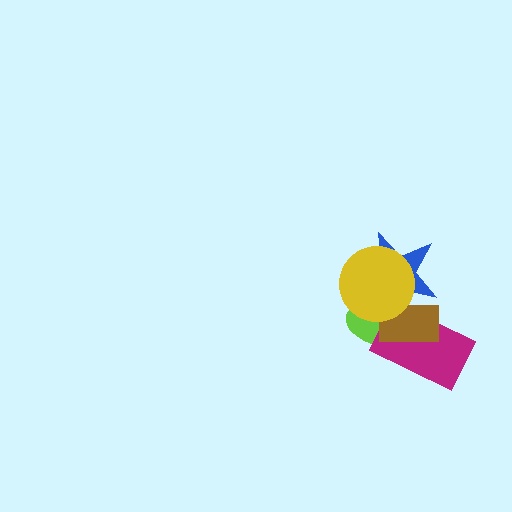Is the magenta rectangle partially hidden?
Yes, it is partially covered by another shape.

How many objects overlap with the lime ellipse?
4 objects overlap with the lime ellipse.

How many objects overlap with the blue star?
4 objects overlap with the blue star.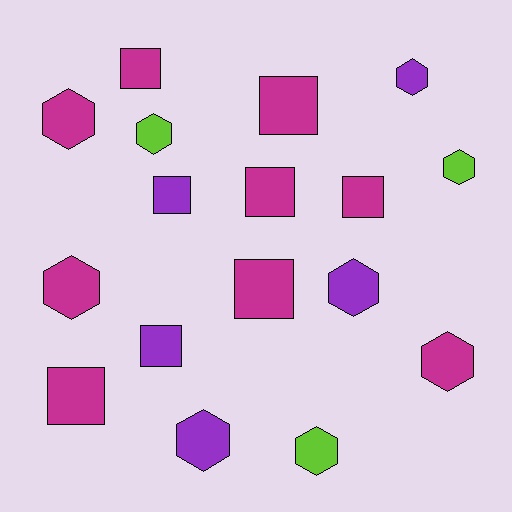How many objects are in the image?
There are 17 objects.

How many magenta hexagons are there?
There are 3 magenta hexagons.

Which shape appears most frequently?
Hexagon, with 9 objects.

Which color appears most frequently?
Magenta, with 9 objects.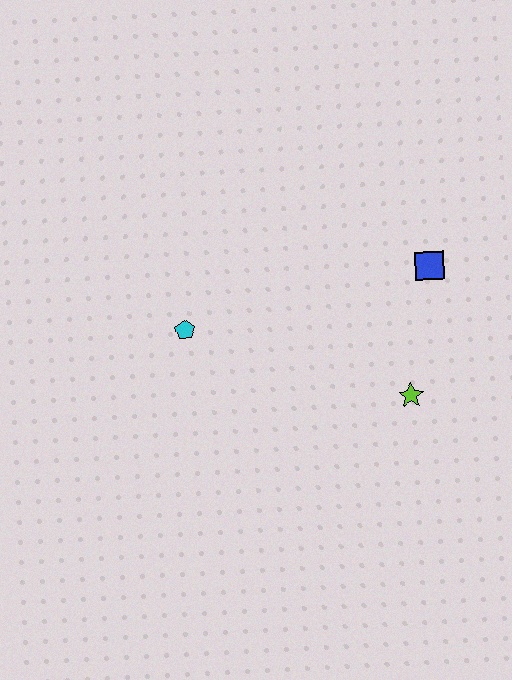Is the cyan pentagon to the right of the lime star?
No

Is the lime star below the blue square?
Yes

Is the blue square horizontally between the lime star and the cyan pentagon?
No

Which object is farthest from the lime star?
The cyan pentagon is farthest from the lime star.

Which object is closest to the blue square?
The lime star is closest to the blue square.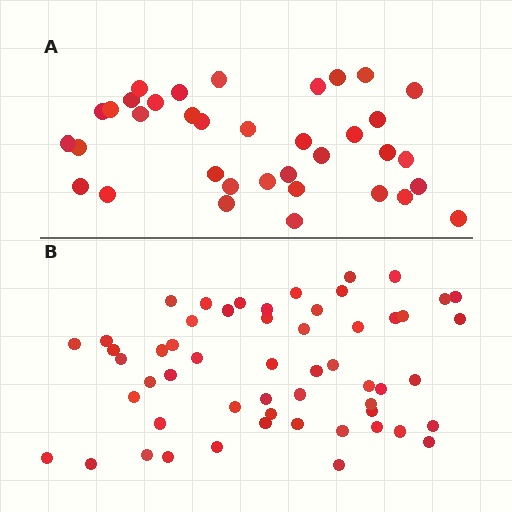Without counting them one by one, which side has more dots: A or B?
Region B (the bottom region) has more dots.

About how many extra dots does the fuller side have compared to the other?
Region B has approximately 20 more dots than region A.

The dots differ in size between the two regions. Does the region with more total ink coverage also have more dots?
No. Region A has more total ink coverage because its dots are larger, but region B actually contains more individual dots. Total area can be misleading — the number of items is what matters here.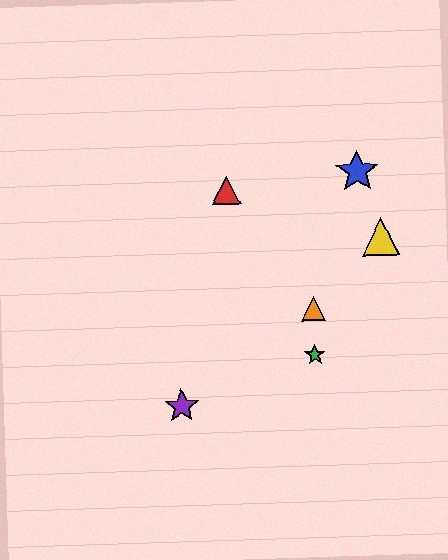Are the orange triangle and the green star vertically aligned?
Yes, both are at x≈313.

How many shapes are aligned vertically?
2 shapes (the green star, the orange triangle) are aligned vertically.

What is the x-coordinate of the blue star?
The blue star is at x≈357.